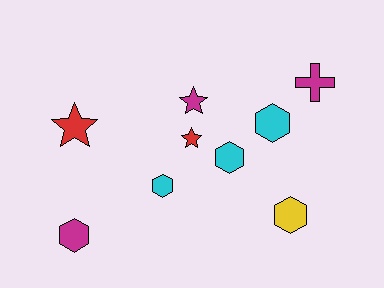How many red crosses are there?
There are no red crosses.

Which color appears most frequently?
Cyan, with 3 objects.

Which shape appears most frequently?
Hexagon, with 5 objects.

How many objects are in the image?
There are 9 objects.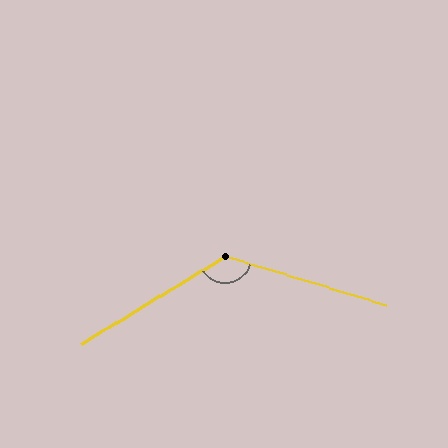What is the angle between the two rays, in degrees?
Approximately 132 degrees.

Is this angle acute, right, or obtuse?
It is obtuse.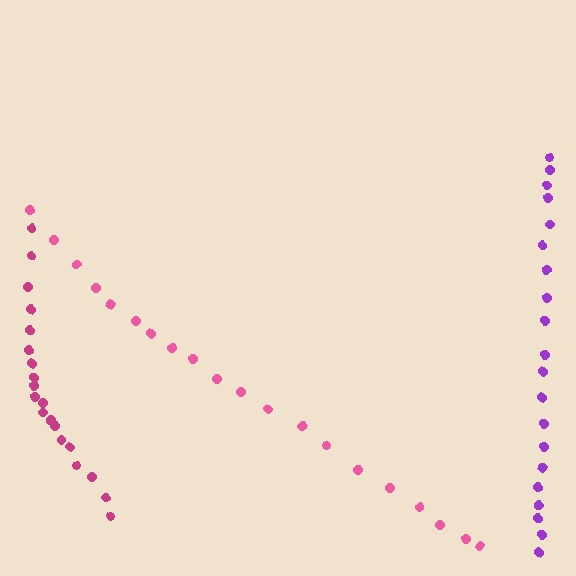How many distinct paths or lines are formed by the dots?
There are 3 distinct paths.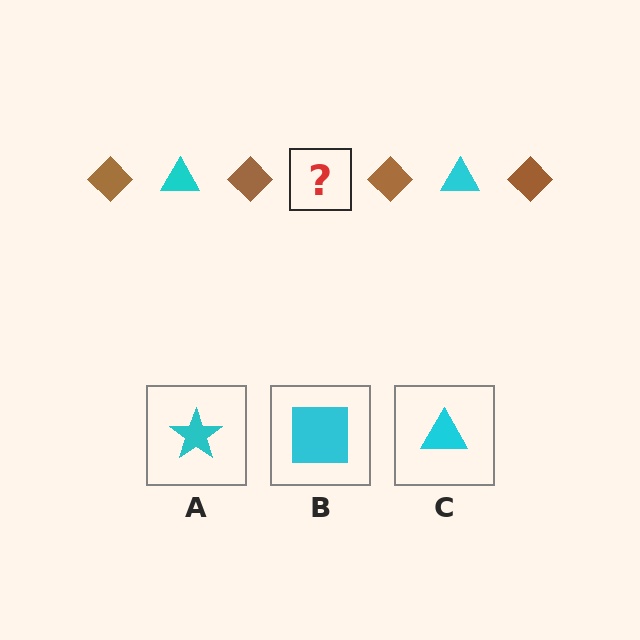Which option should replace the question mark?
Option C.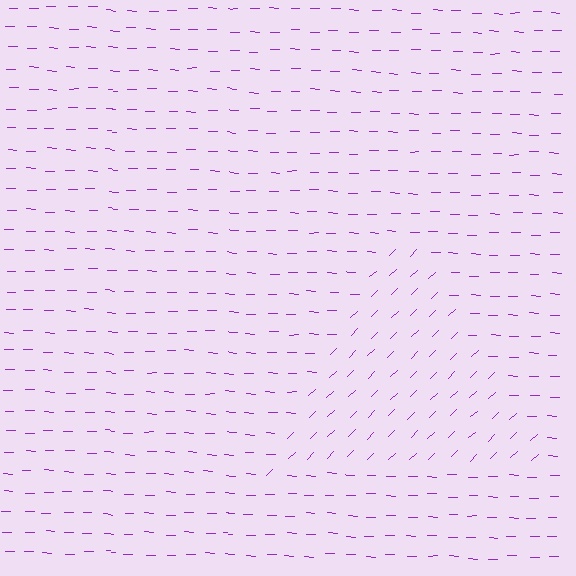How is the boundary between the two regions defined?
The boundary is defined purely by a change in line orientation (approximately 45 degrees difference). All lines are the same color and thickness.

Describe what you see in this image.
The image is filled with small purple line segments. A triangle region in the image has lines oriented differently from the surrounding lines, creating a visible texture boundary.